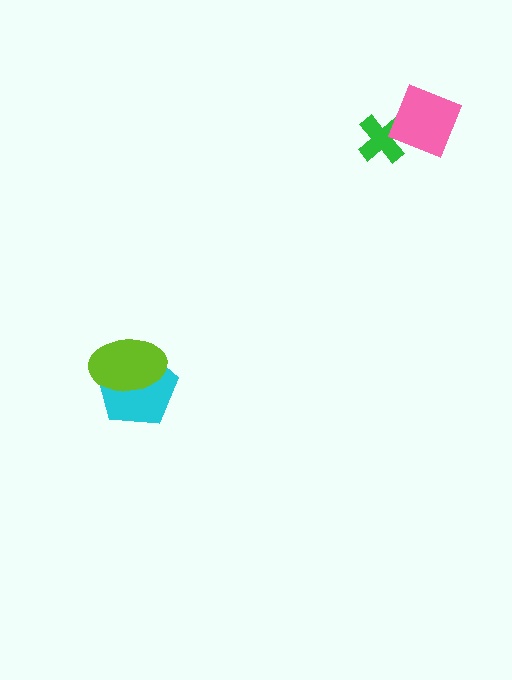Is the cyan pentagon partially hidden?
Yes, it is partially covered by another shape.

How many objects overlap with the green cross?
1 object overlaps with the green cross.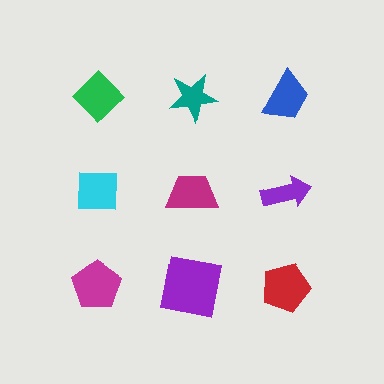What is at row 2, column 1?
A cyan square.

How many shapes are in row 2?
3 shapes.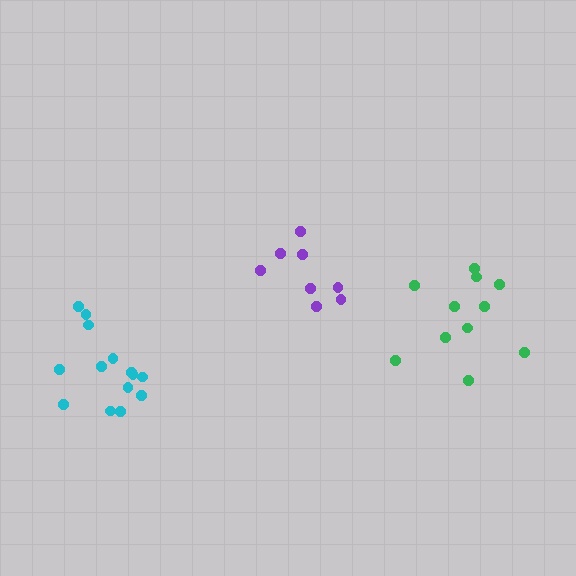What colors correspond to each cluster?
The clusters are colored: green, purple, cyan.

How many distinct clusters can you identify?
There are 3 distinct clusters.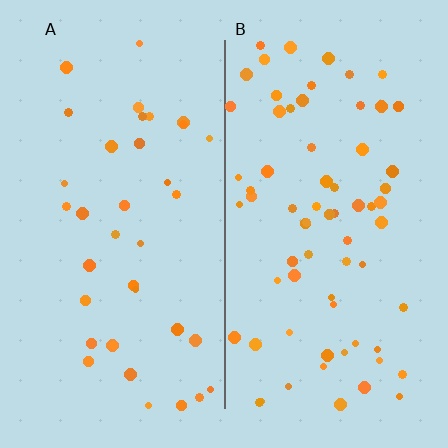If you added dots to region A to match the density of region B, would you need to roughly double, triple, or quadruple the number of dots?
Approximately double.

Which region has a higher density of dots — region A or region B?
B (the right).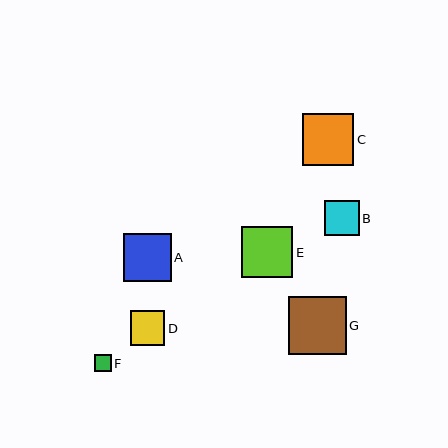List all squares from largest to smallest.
From largest to smallest: G, E, C, A, B, D, F.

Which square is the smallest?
Square F is the smallest with a size of approximately 17 pixels.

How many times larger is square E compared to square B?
Square E is approximately 1.5 times the size of square B.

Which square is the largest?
Square G is the largest with a size of approximately 58 pixels.